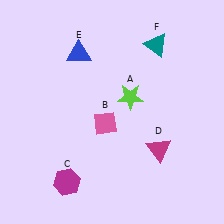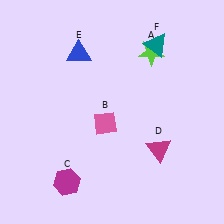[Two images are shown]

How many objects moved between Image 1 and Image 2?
1 object moved between the two images.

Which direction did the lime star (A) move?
The lime star (A) moved up.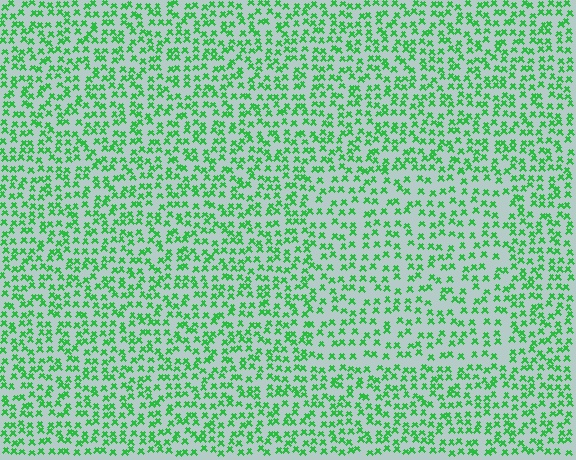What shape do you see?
I see a rectangle.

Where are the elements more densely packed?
The elements are more densely packed outside the rectangle boundary.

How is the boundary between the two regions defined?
The boundary is defined by a change in element density (approximately 1.4x ratio). All elements are the same color, size, and shape.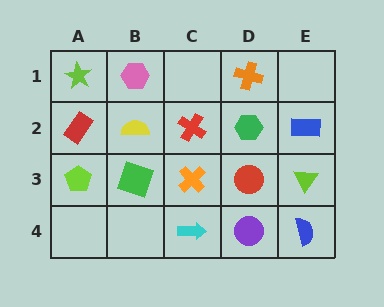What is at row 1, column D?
An orange cross.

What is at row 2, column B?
A yellow semicircle.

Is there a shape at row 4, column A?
No, that cell is empty.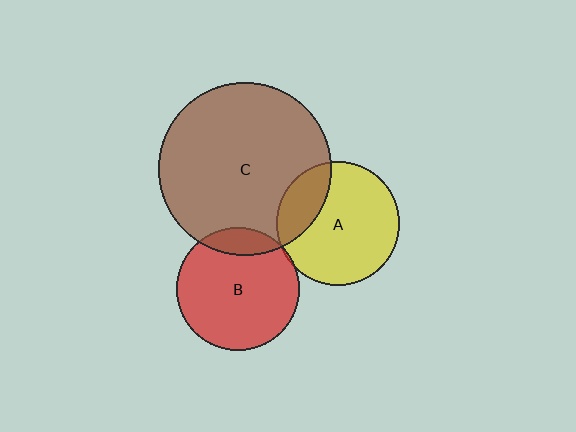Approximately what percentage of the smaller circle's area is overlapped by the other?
Approximately 25%.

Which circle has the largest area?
Circle C (brown).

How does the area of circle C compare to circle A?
Approximately 2.0 times.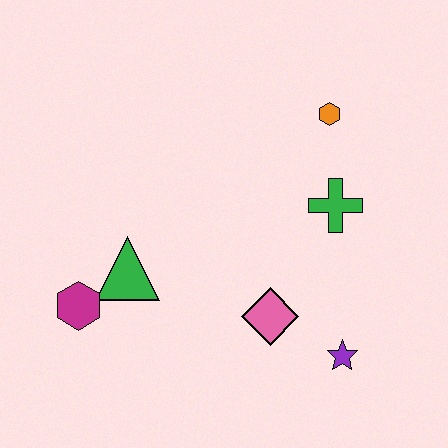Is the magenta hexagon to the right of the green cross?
No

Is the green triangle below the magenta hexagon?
No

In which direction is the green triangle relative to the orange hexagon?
The green triangle is to the left of the orange hexagon.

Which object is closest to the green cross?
The orange hexagon is closest to the green cross.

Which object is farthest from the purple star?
The magenta hexagon is farthest from the purple star.